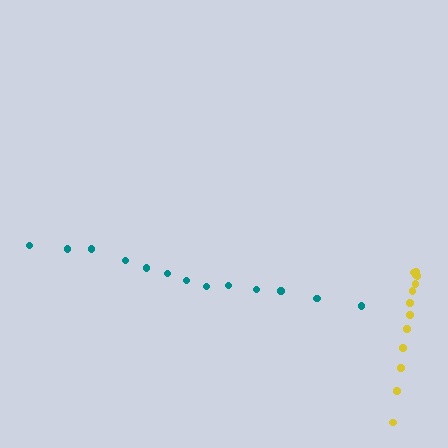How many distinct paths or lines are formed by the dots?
There are 2 distinct paths.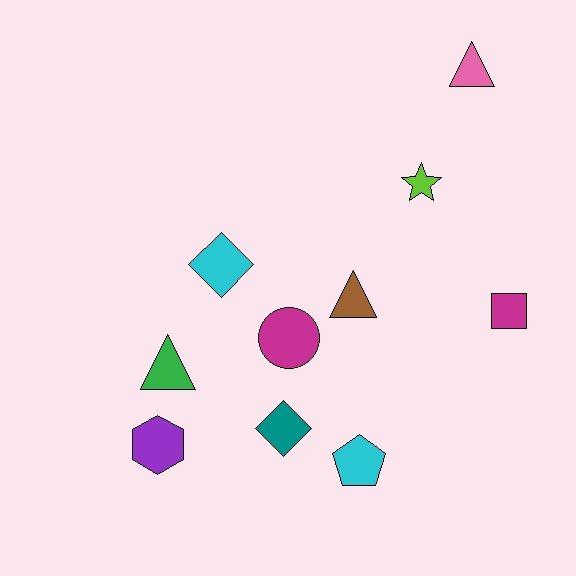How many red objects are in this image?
There are no red objects.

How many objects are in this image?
There are 10 objects.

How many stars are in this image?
There is 1 star.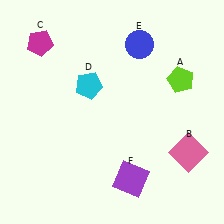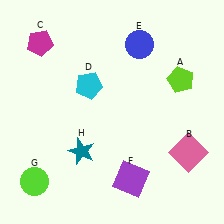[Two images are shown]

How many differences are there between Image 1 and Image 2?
There are 2 differences between the two images.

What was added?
A lime circle (G), a teal star (H) were added in Image 2.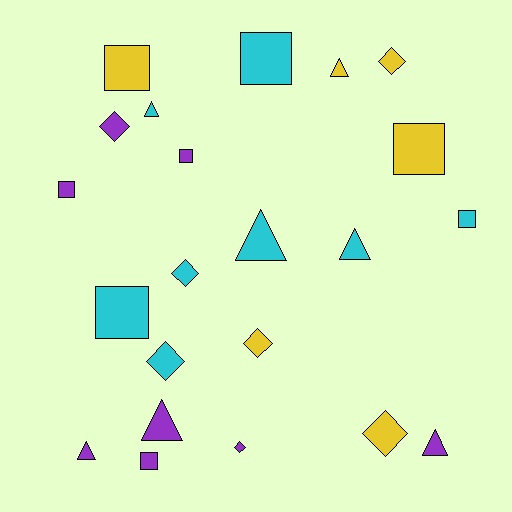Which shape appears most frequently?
Square, with 8 objects.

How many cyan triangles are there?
There are 3 cyan triangles.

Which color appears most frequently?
Purple, with 8 objects.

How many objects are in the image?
There are 22 objects.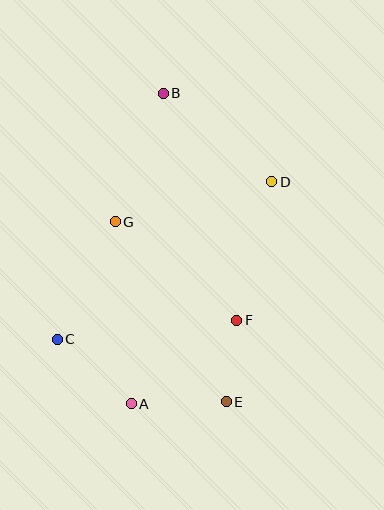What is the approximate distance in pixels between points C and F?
The distance between C and F is approximately 180 pixels.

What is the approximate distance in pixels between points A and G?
The distance between A and G is approximately 183 pixels.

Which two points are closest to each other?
Points E and F are closest to each other.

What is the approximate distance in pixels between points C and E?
The distance between C and E is approximately 180 pixels.